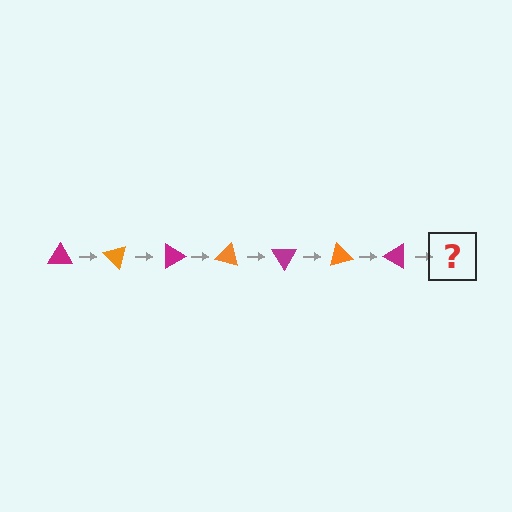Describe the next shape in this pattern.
It should be an orange triangle, rotated 315 degrees from the start.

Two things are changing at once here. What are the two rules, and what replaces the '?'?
The two rules are that it rotates 45 degrees each step and the color cycles through magenta and orange. The '?' should be an orange triangle, rotated 315 degrees from the start.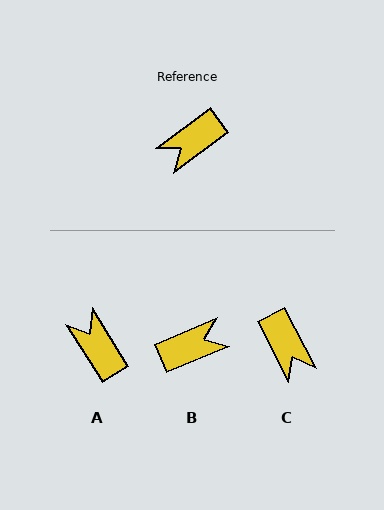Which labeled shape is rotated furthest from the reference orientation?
B, about 166 degrees away.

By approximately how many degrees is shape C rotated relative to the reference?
Approximately 81 degrees counter-clockwise.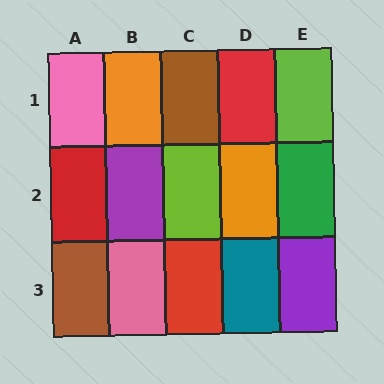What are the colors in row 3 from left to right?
Brown, pink, red, teal, purple.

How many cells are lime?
2 cells are lime.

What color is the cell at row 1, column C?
Brown.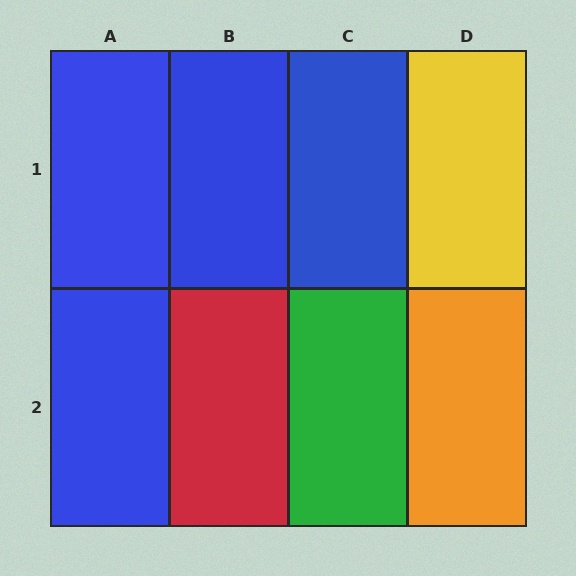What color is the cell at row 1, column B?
Blue.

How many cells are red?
1 cell is red.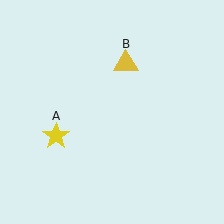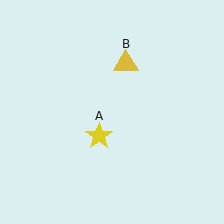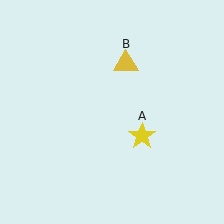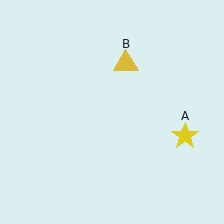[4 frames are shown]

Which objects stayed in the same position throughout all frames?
Yellow triangle (object B) remained stationary.